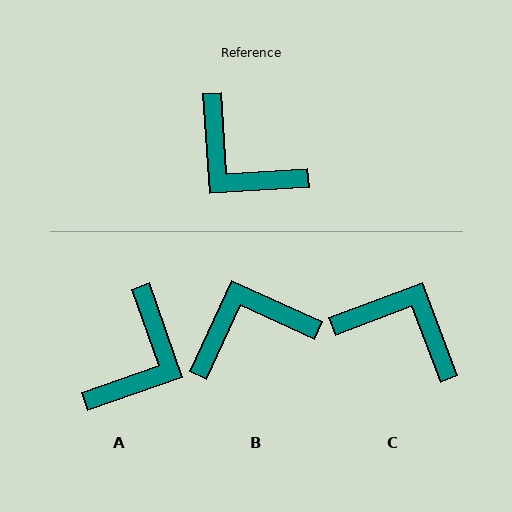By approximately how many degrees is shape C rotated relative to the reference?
Approximately 163 degrees clockwise.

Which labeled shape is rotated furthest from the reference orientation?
C, about 163 degrees away.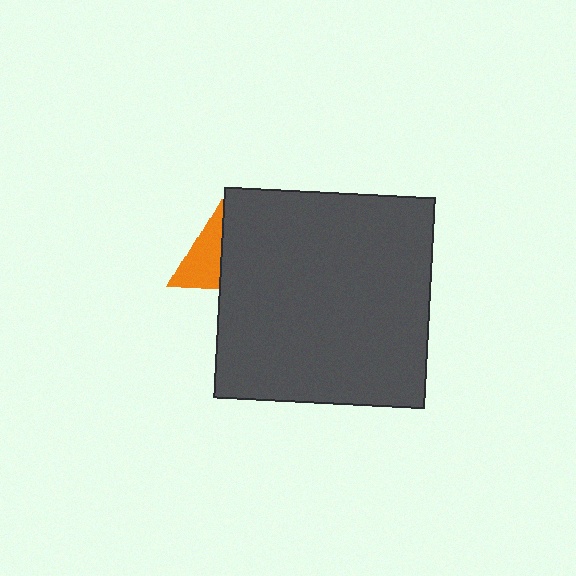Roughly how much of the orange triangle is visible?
A small part of it is visible (roughly 40%).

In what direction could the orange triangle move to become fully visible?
The orange triangle could move left. That would shift it out from behind the dark gray square entirely.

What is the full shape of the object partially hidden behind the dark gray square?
The partially hidden object is an orange triangle.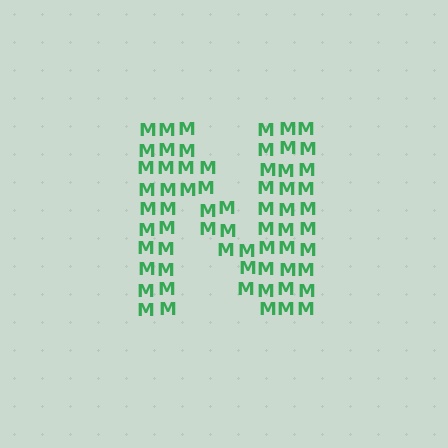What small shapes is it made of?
It is made of small letter M's.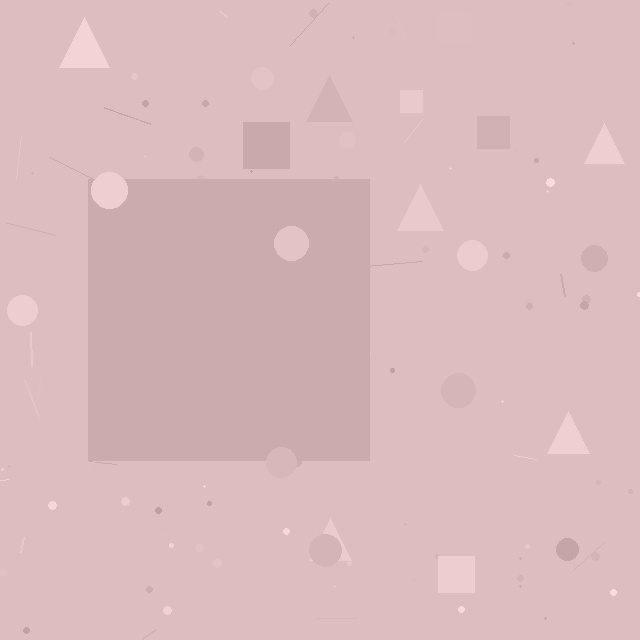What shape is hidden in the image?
A square is hidden in the image.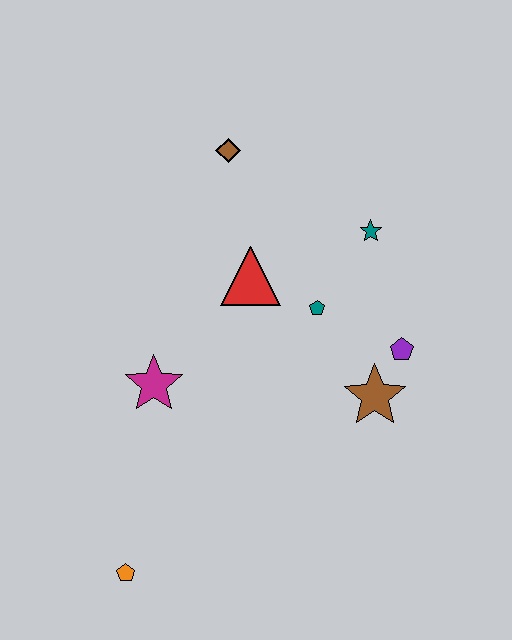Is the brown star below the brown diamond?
Yes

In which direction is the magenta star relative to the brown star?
The magenta star is to the left of the brown star.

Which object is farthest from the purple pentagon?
The orange pentagon is farthest from the purple pentagon.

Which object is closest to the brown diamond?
The red triangle is closest to the brown diamond.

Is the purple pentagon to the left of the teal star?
No